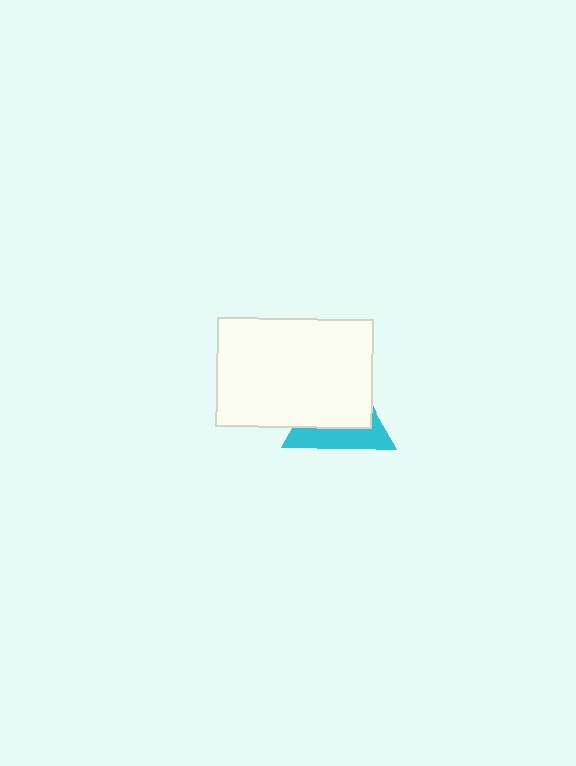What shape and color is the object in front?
The object in front is a white rectangle.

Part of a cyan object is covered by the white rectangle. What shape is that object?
It is a triangle.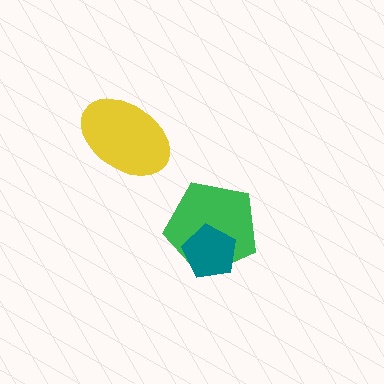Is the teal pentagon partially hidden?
No, no other shape covers it.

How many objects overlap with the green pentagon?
1 object overlaps with the green pentagon.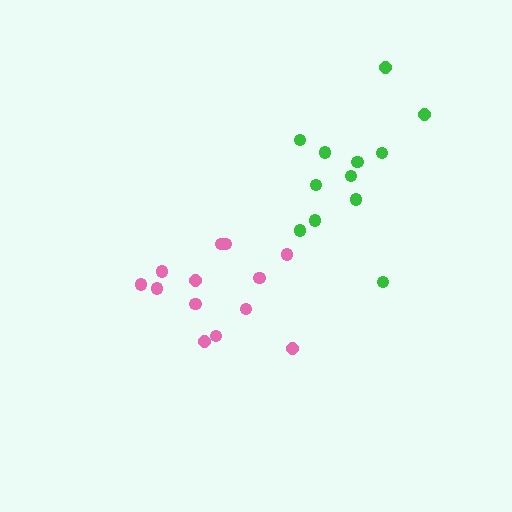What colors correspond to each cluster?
The clusters are colored: green, pink.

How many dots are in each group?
Group 1: 12 dots, Group 2: 13 dots (25 total).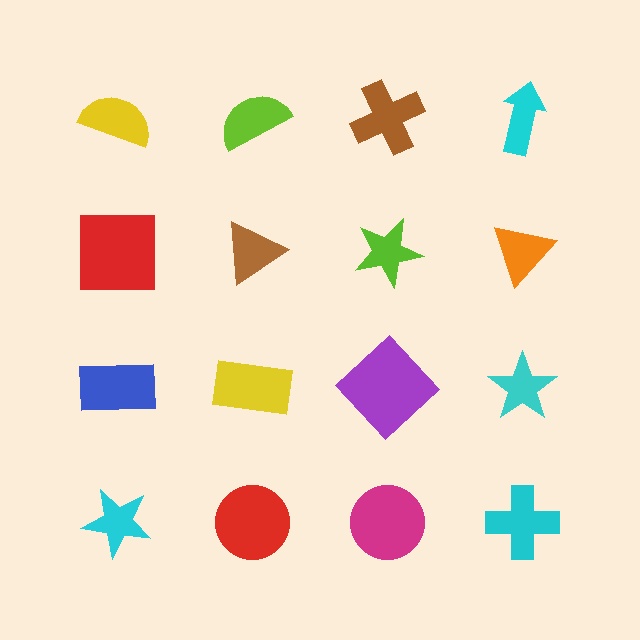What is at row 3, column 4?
A cyan star.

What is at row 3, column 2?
A yellow rectangle.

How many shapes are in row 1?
4 shapes.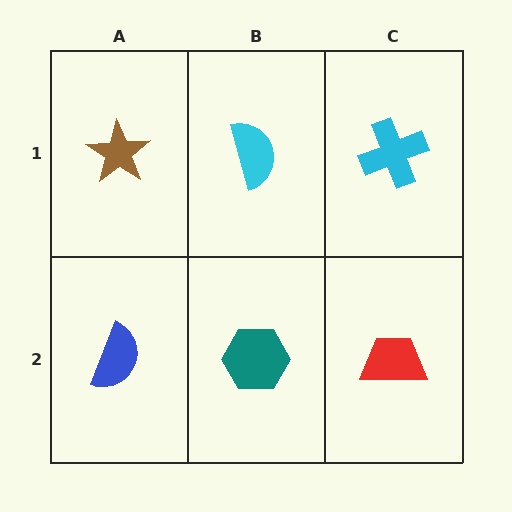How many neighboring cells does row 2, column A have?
2.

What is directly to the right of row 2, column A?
A teal hexagon.